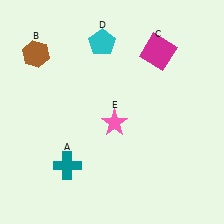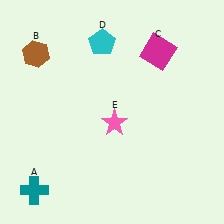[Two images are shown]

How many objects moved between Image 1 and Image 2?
1 object moved between the two images.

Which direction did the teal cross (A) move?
The teal cross (A) moved left.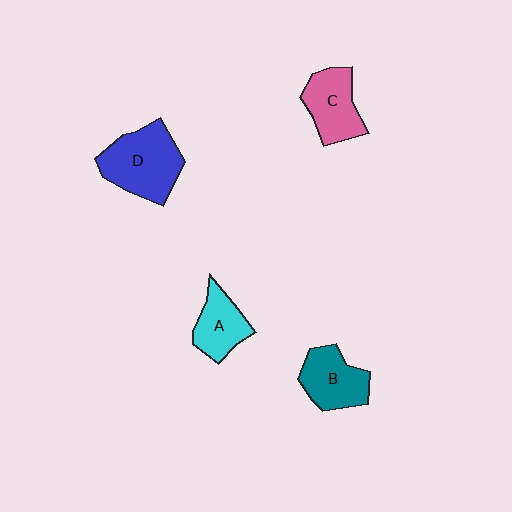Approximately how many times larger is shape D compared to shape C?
Approximately 1.4 times.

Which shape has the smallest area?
Shape A (cyan).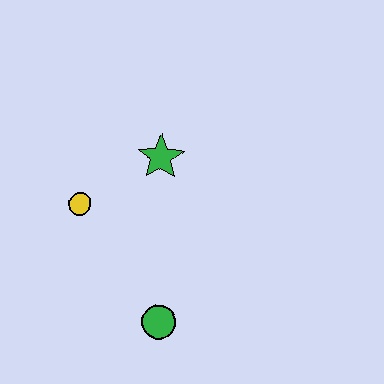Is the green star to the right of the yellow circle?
Yes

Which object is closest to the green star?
The yellow circle is closest to the green star.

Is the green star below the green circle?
No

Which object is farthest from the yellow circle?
The green circle is farthest from the yellow circle.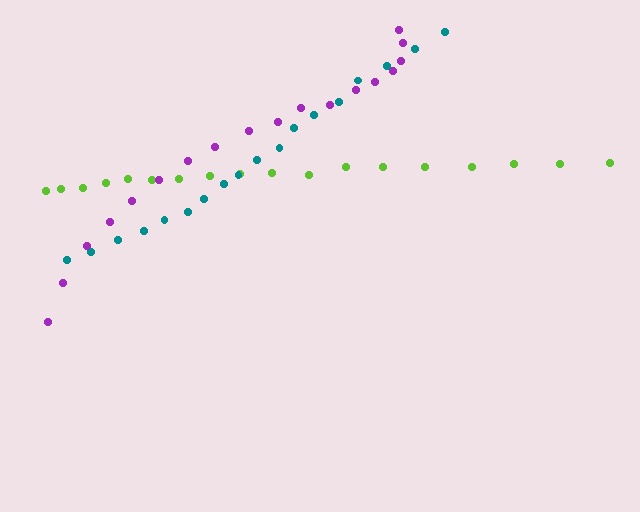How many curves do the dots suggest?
There are 3 distinct paths.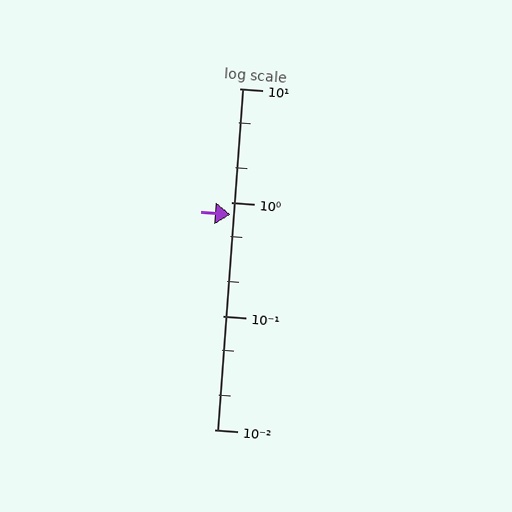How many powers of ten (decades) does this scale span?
The scale spans 3 decades, from 0.01 to 10.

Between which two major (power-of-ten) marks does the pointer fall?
The pointer is between 0.1 and 1.